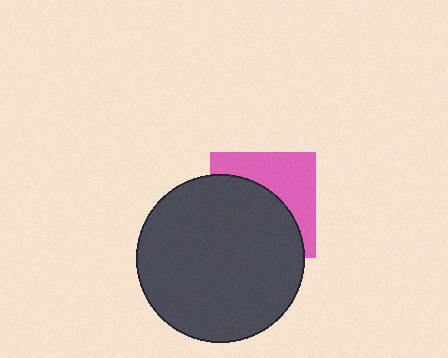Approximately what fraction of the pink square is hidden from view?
Roughly 57% of the pink square is hidden behind the dark gray circle.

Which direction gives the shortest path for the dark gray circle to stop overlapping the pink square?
Moving toward the lower-left gives the shortest separation.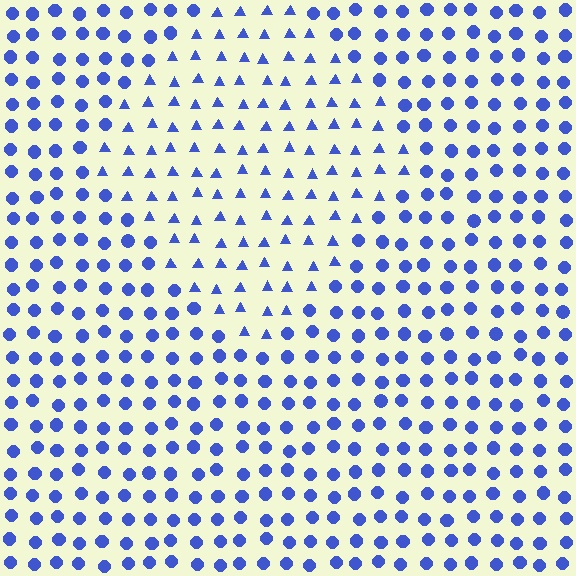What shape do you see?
I see a diamond.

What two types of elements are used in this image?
The image uses triangles inside the diamond region and circles outside it.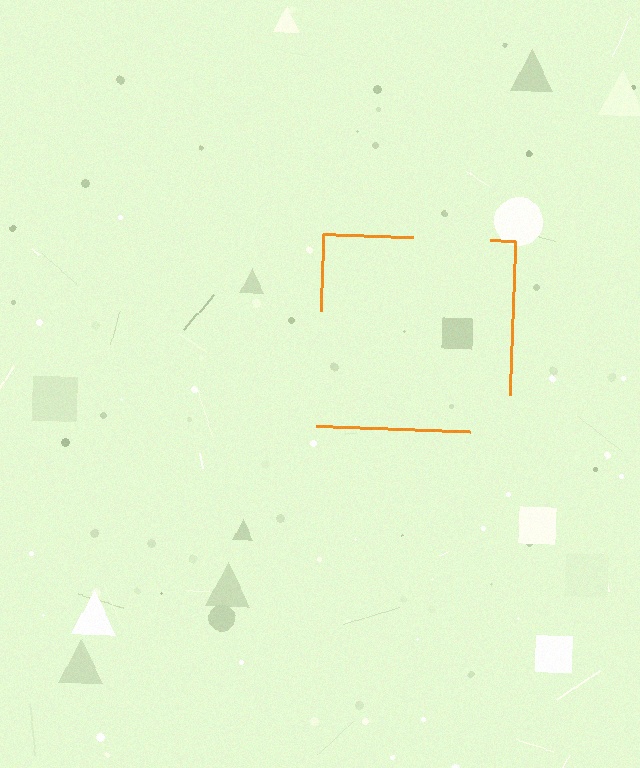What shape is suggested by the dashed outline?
The dashed outline suggests a square.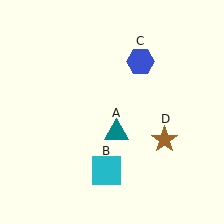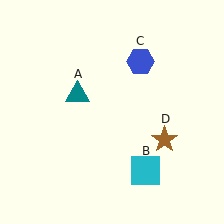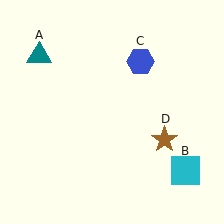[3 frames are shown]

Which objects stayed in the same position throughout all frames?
Blue hexagon (object C) and brown star (object D) remained stationary.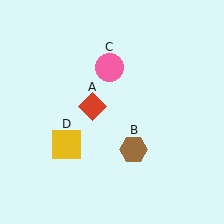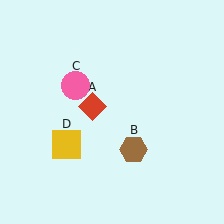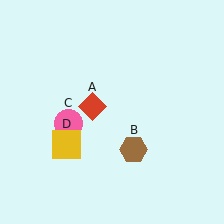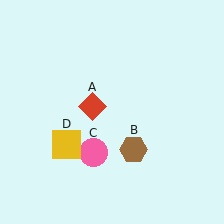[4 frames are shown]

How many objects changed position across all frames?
1 object changed position: pink circle (object C).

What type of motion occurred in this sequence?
The pink circle (object C) rotated counterclockwise around the center of the scene.